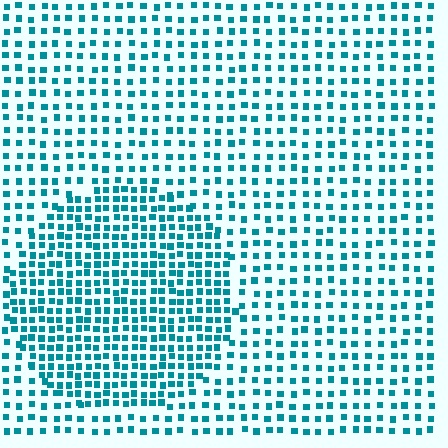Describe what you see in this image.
The image contains small teal elements arranged at two different densities. A circle-shaped region is visible where the elements are more densely packed than the surrounding area.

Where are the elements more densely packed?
The elements are more densely packed inside the circle boundary.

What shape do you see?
I see a circle.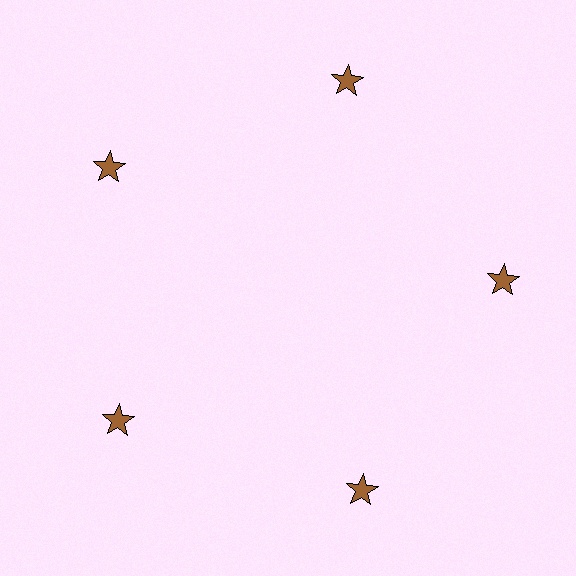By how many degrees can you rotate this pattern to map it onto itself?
The pattern maps onto itself every 72 degrees of rotation.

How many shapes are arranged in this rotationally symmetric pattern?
There are 5 shapes, arranged in 5 groups of 1.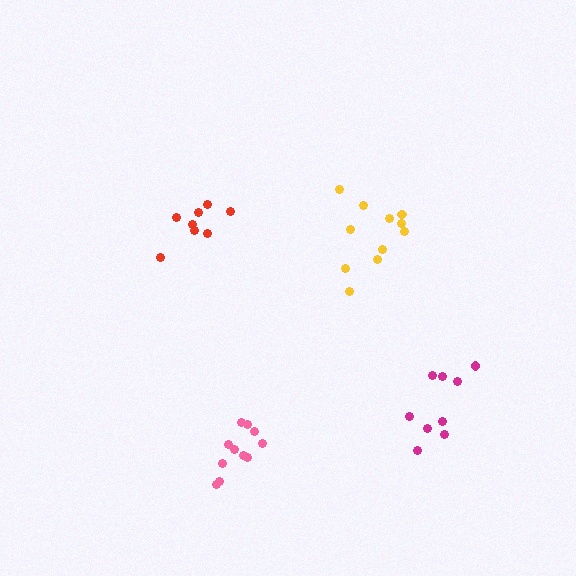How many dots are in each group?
Group 1: 11 dots, Group 2: 11 dots, Group 3: 8 dots, Group 4: 9 dots (39 total).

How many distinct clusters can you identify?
There are 4 distinct clusters.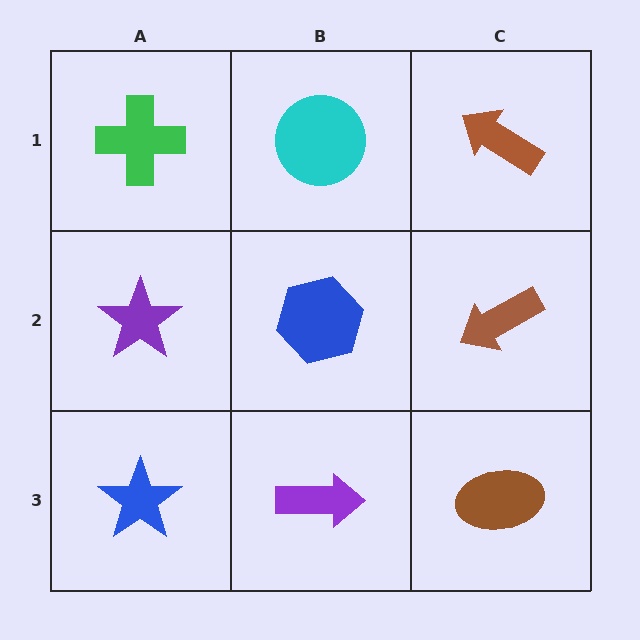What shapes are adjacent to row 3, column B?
A blue hexagon (row 2, column B), a blue star (row 3, column A), a brown ellipse (row 3, column C).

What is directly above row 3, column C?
A brown arrow.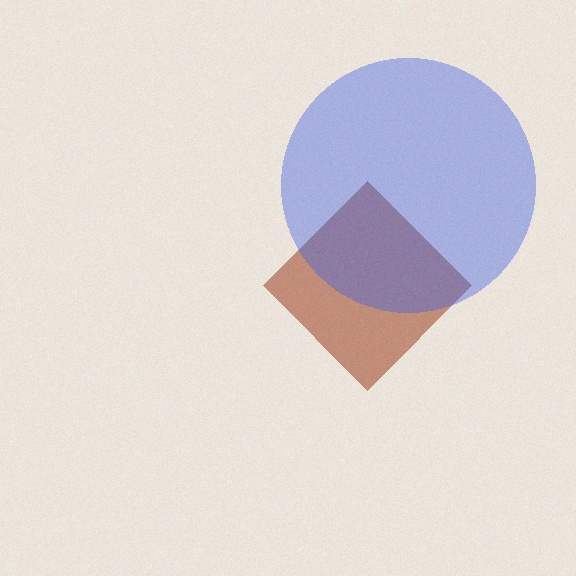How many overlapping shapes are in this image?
There are 2 overlapping shapes in the image.